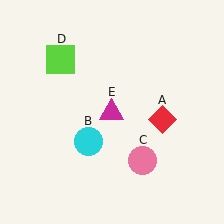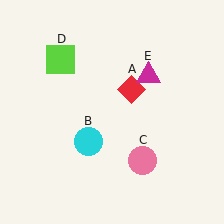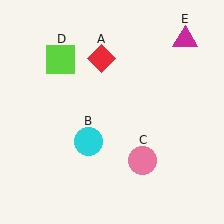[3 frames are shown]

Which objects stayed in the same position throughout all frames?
Cyan circle (object B) and pink circle (object C) and lime square (object D) remained stationary.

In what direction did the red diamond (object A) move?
The red diamond (object A) moved up and to the left.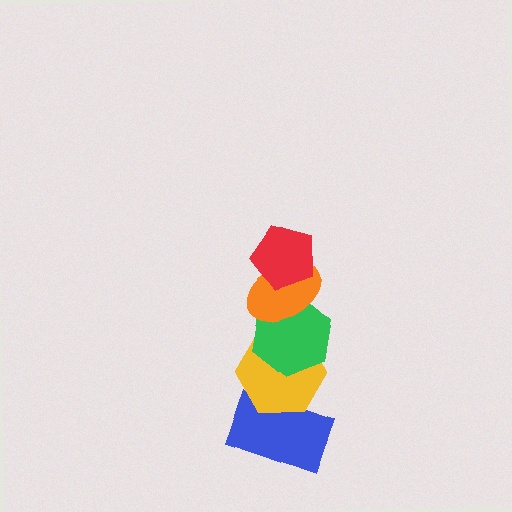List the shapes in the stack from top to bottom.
From top to bottom: the red pentagon, the orange ellipse, the green hexagon, the yellow hexagon, the blue rectangle.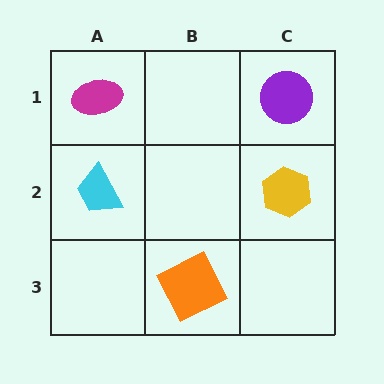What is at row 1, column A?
A magenta ellipse.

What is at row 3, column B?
An orange square.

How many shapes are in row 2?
2 shapes.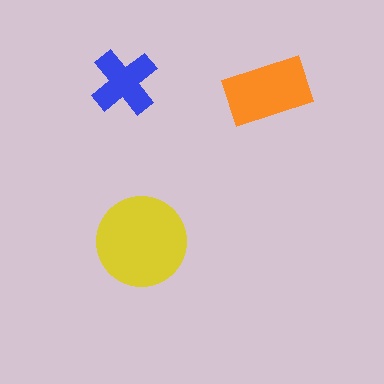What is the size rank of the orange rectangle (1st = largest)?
2nd.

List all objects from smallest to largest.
The blue cross, the orange rectangle, the yellow circle.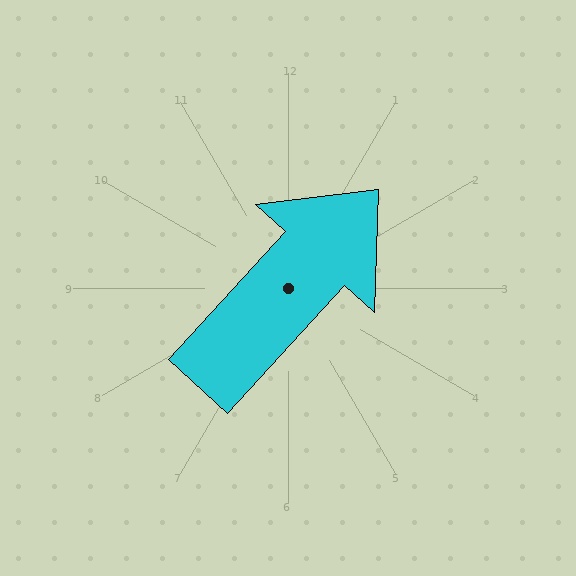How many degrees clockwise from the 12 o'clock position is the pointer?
Approximately 42 degrees.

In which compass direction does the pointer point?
Northeast.